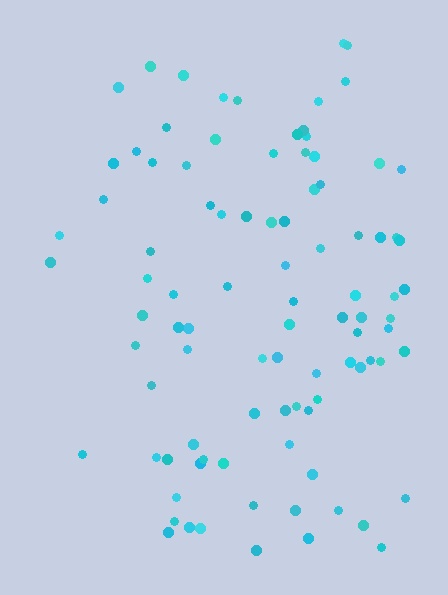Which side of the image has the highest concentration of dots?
The right.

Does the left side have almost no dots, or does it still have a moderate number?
Still a moderate number, just noticeably fewer than the right.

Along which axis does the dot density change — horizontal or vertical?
Horizontal.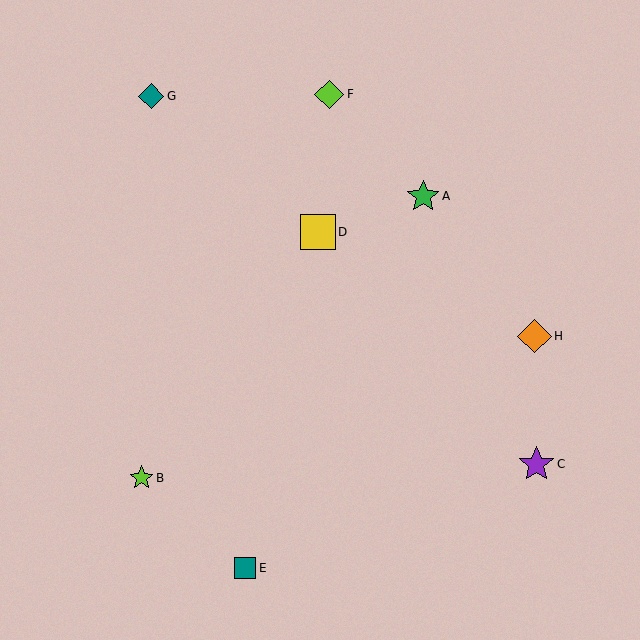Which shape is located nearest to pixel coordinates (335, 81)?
The lime diamond (labeled F) at (329, 94) is nearest to that location.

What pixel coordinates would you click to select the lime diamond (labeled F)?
Click at (329, 94) to select the lime diamond F.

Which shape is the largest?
The purple star (labeled C) is the largest.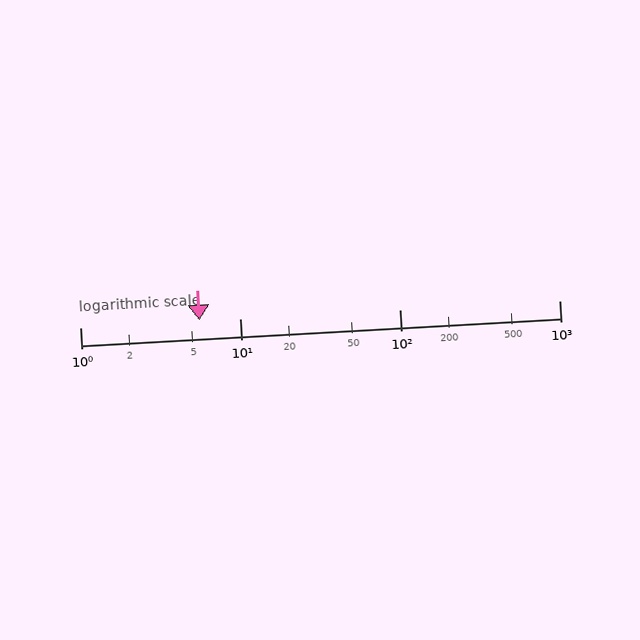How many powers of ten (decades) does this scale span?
The scale spans 3 decades, from 1 to 1000.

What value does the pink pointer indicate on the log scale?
The pointer indicates approximately 5.6.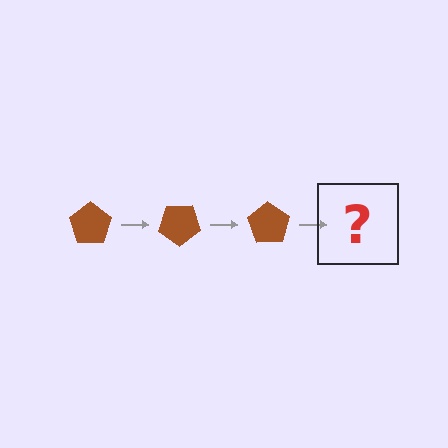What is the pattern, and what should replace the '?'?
The pattern is that the pentagon rotates 35 degrees each step. The '?' should be a brown pentagon rotated 105 degrees.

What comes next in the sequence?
The next element should be a brown pentagon rotated 105 degrees.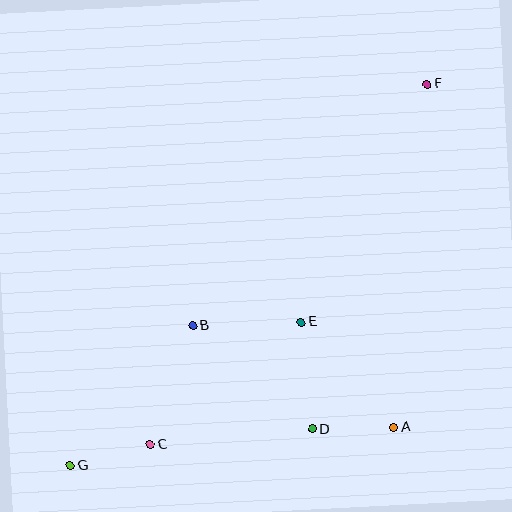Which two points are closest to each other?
Points A and D are closest to each other.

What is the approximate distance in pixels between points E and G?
The distance between E and G is approximately 272 pixels.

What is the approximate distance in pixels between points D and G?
The distance between D and G is approximately 245 pixels.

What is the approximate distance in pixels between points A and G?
The distance between A and G is approximately 326 pixels.